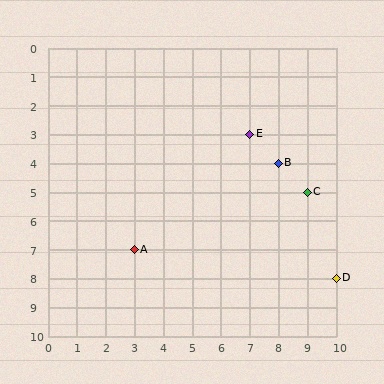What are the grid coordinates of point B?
Point B is at grid coordinates (8, 4).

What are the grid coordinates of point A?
Point A is at grid coordinates (3, 7).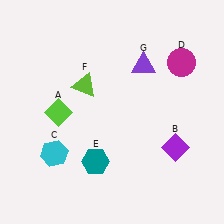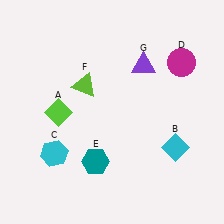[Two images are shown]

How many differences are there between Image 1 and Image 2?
There is 1 difference between the two images.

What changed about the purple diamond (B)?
In Image 1, B is purple. In Image 2, it changed to cyan.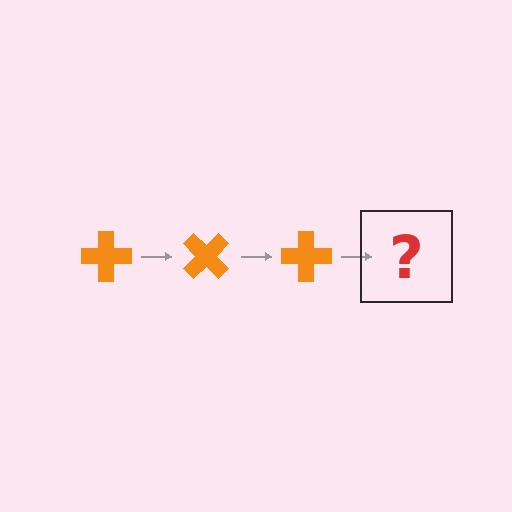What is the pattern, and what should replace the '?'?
The pattern is that the cross rotates 45 degrees each step. The '?' should be an orange cross rotated 135 degrees.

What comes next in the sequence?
The next element should be an orange cross rotated 135 degrees.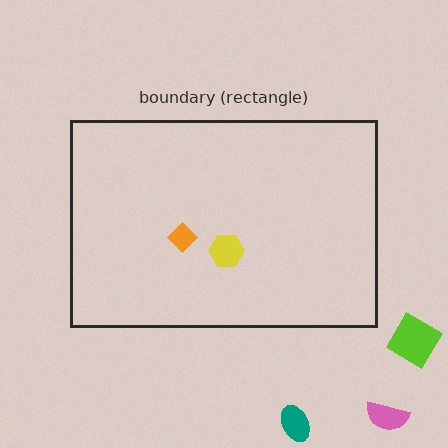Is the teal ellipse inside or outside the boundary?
Outside.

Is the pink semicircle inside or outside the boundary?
Outside.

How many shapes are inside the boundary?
2 inside, 3 outside.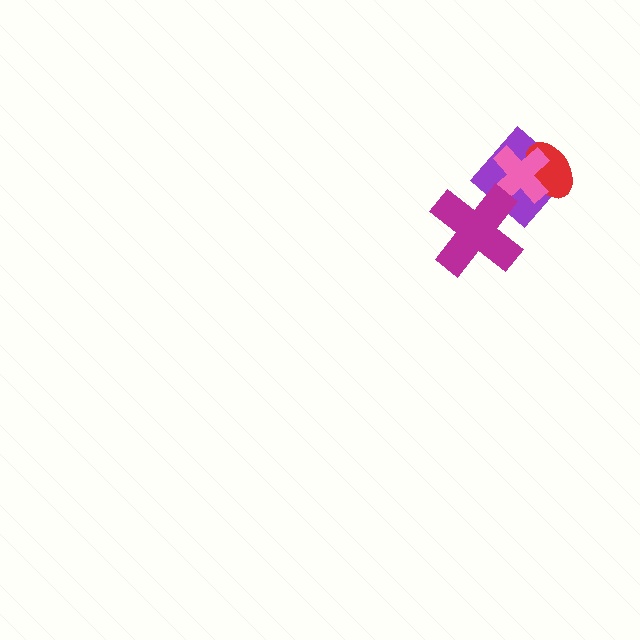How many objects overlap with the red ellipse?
2 objects overlap with the red ellipse.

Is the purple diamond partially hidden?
Yes, it is partially covered by another shape.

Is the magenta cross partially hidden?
No, no other shape covers it.